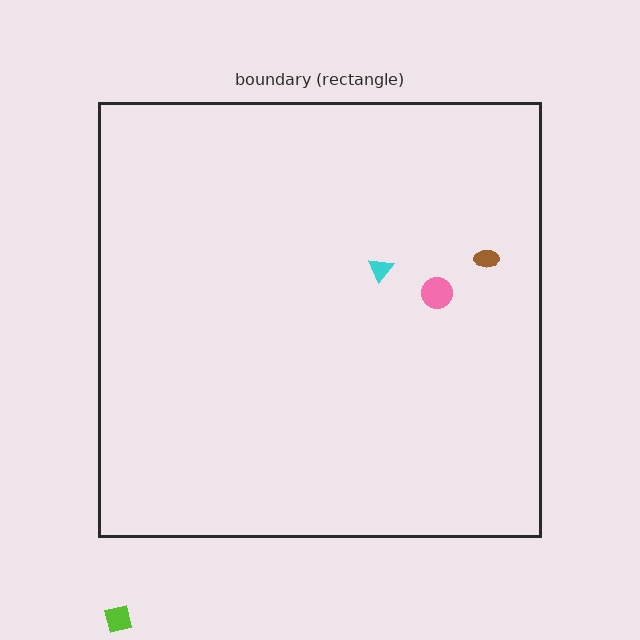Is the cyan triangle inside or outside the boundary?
Inside.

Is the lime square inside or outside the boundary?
Outside.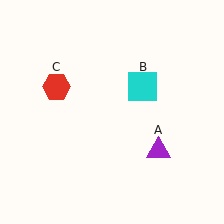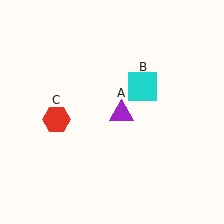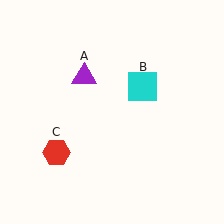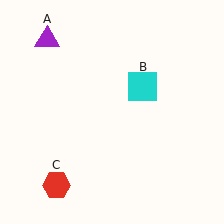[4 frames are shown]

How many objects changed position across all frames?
2 objects changed position: purple triangle (object A), red hexagon (object C).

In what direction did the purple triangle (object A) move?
The purple triangle (object A) moved up and to the left.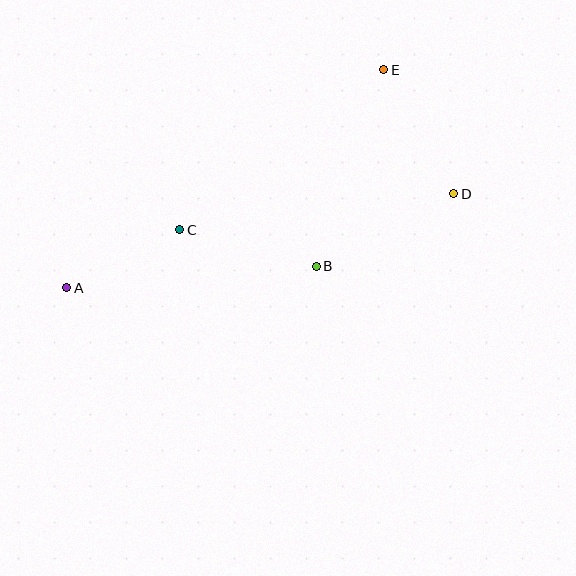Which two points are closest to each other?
Points A and C are closest to each other.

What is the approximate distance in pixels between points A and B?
The distance between A and B is approximately 250 pixels.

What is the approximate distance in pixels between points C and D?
The distance between C and D is approximately 276 pixels.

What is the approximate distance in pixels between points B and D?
The distance between B and D is approximately 155 pixels.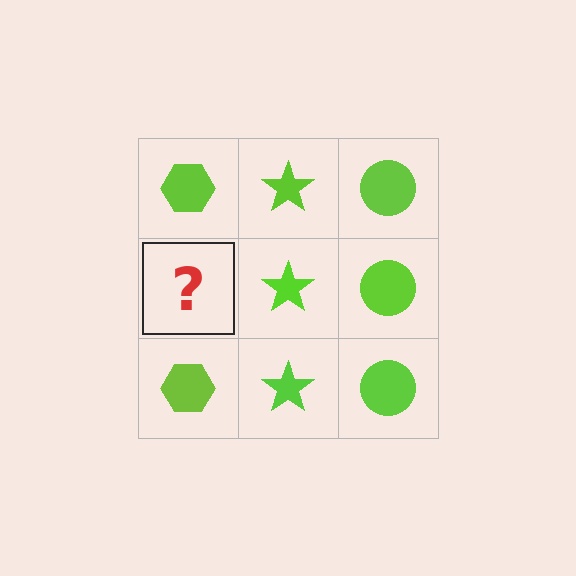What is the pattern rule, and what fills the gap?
The rule is that each column has a consistent shape. The gap should be filled with a lime hexagon.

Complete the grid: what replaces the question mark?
The question mark should be replaced with a lime hexagon.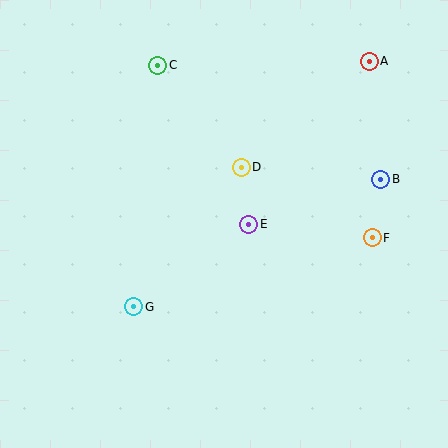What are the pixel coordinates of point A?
Point A is at (369, 61).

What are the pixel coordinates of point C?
Point C is at (158, 65).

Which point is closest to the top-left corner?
Point C is closest to the top-left corner.